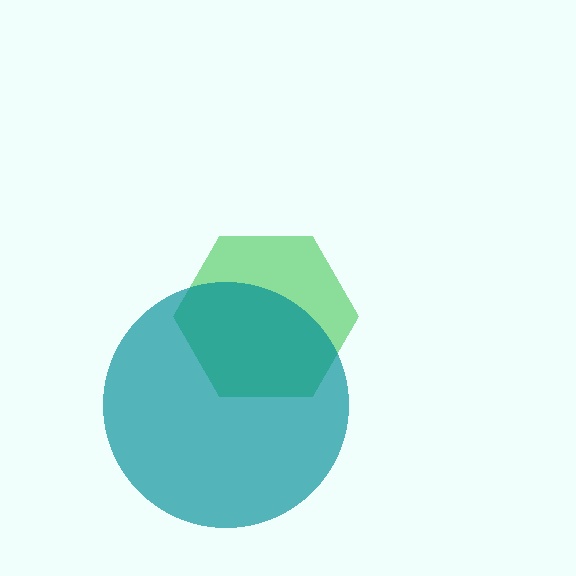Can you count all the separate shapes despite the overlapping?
Yes, there are 2 separate shapes.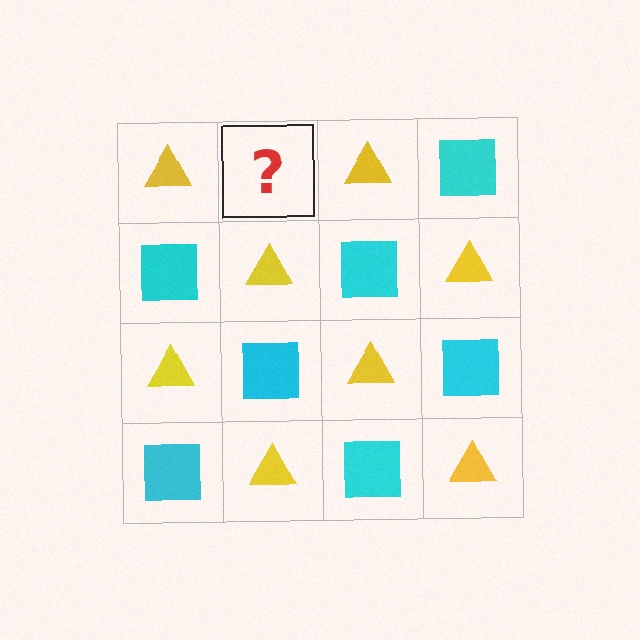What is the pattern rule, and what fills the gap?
The rule is that it alternates yellow triangle and cyan square in a checkerboard pattern. The gap should be filled with a cyan square.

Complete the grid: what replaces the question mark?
The question mark should be replaced with a cyan square.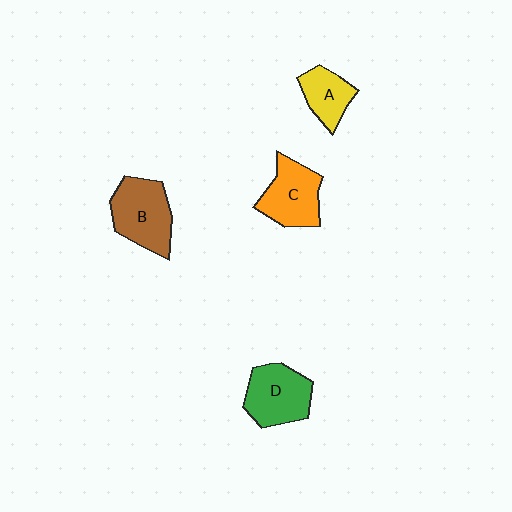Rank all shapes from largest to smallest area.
From largest to smallest: B (brown), D (green), C (orange), A (yellow).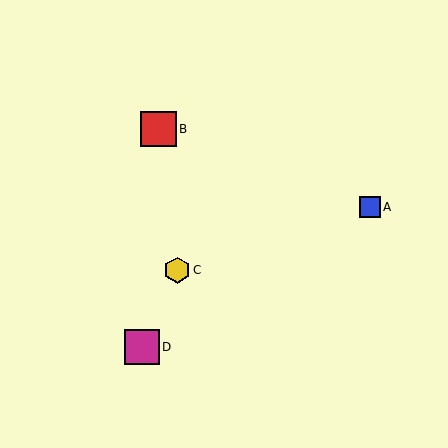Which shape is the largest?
The red square (labeled B) is the largest.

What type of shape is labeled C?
Shape C is a yellow hexagon.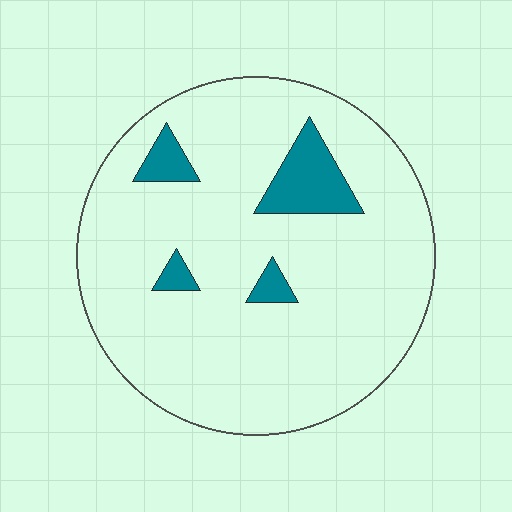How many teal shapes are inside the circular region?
4.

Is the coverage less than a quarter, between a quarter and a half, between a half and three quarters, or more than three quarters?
Less than a quarter.